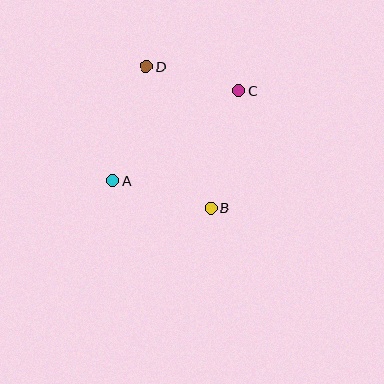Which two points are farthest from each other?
Points B and D are farthest from each other.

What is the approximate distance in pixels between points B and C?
The distance between B and C is approximately 121 pixels.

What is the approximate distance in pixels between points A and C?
The distance between A and C is approximately 154 pixels.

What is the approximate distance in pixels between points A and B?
The distance between A and B is approximately 101 pixels.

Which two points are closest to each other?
Points C and D are closest to each other.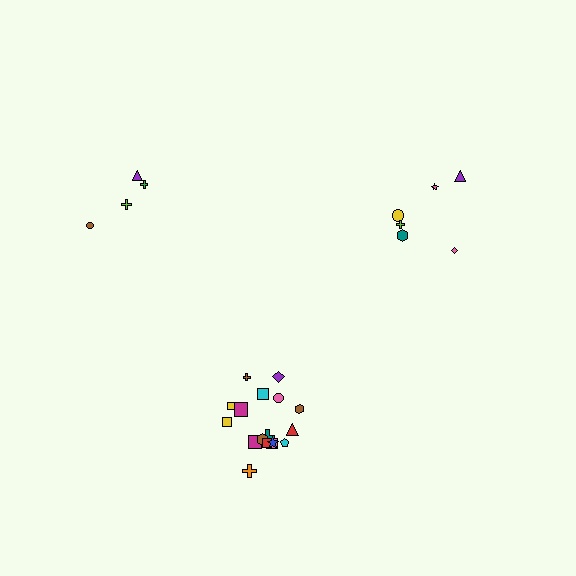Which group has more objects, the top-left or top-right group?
The top-right group.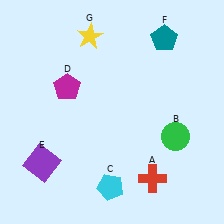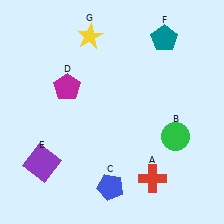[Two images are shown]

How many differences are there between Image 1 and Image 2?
There is 1 difference between the two images.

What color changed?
The pentagon (C) changed from cyan in Image 1 to blue in Image 2.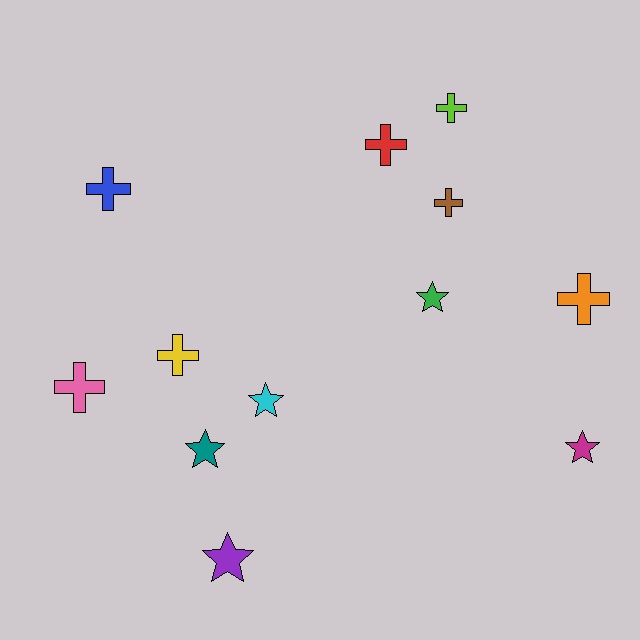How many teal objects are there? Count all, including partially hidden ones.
There is 1 teal object.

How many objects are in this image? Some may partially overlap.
There are 12 objects.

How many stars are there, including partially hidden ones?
There are 5 stars.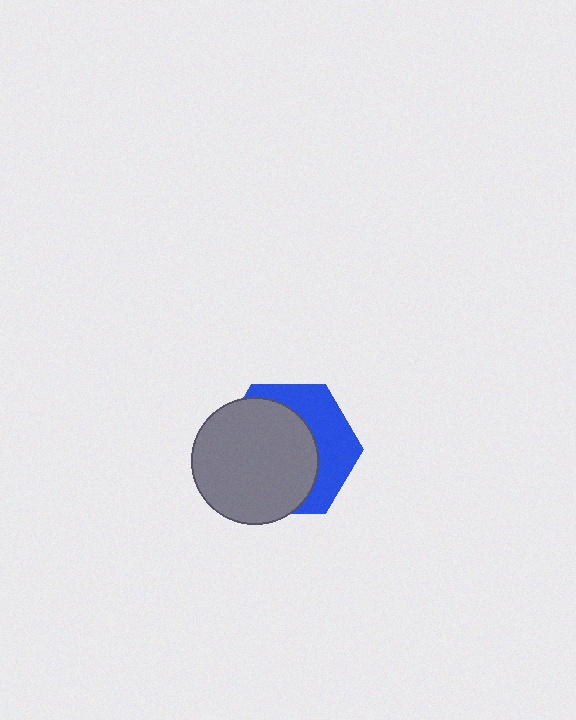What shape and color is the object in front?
The object in front is a gray circle.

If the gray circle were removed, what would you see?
You would see the complete blue hexagon.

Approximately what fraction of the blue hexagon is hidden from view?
Roughly 62% of the blue hexagon is hidden behind the gray circle.